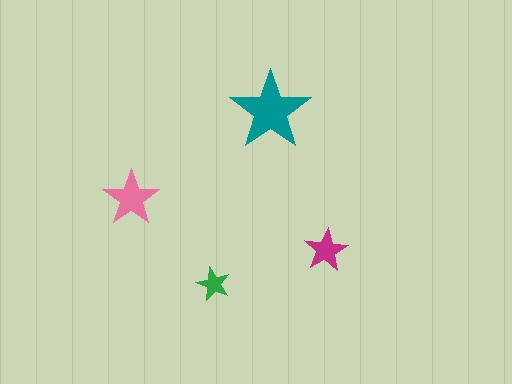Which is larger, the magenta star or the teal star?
The teal one.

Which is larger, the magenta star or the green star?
The magenta one.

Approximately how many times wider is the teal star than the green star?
About 2.5 times wider.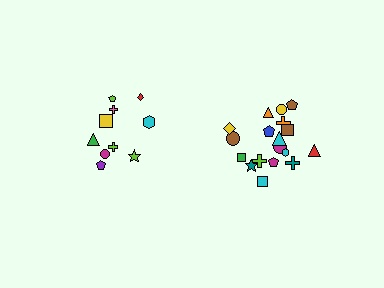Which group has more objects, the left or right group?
The right group.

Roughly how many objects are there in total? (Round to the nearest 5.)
Roughly 30 objects in total.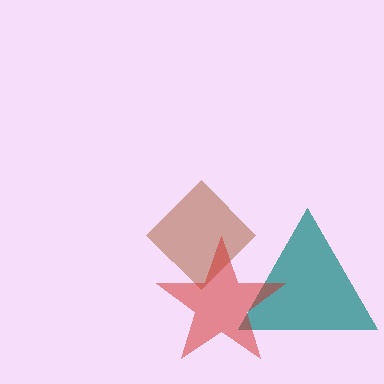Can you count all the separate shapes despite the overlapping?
Yes, there are 3 separate shapes.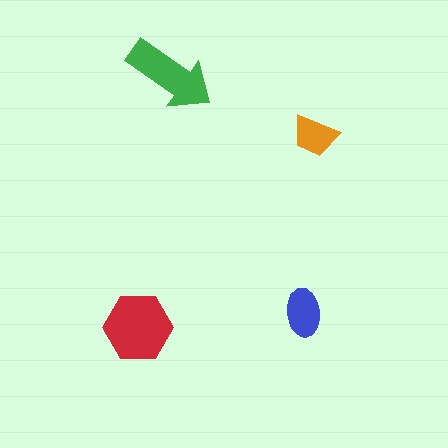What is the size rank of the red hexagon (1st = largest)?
1st.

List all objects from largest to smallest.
The red hexagon, the green arrow, the blue ellipse, the orange trapezoid.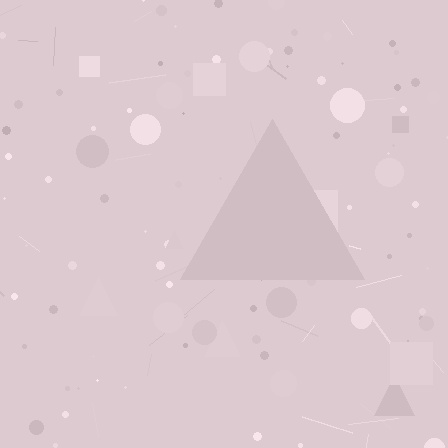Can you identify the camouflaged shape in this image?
The camouflaged shape is a triangle.